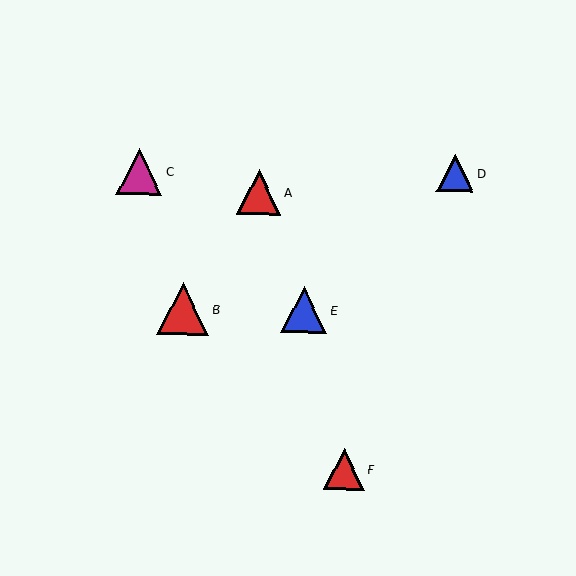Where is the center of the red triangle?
The center of the red triangle is at (344, 470).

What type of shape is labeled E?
Shape E is a blue triangle.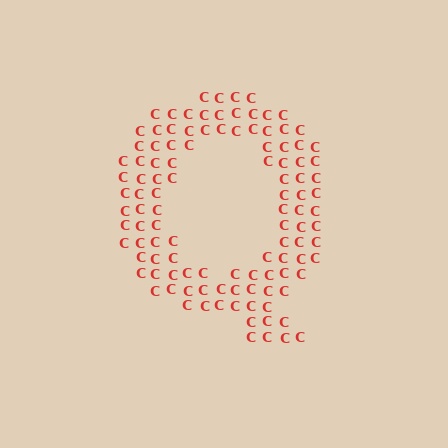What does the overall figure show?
The overall figure shows the letter Q.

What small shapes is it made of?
It is made of small letter C's.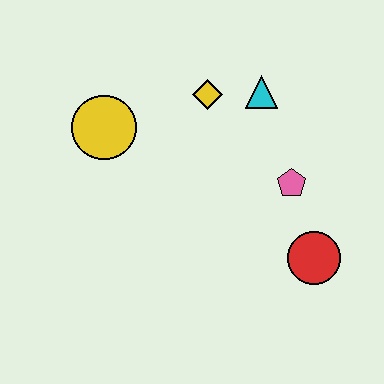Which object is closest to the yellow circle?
The yellow diamond is closest to the yellow circle.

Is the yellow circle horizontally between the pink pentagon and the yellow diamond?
No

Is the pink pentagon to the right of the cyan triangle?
Yes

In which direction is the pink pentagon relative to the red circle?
The pink pentagon is above the red circle.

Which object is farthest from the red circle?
The yellow circle is farthest from the red circle.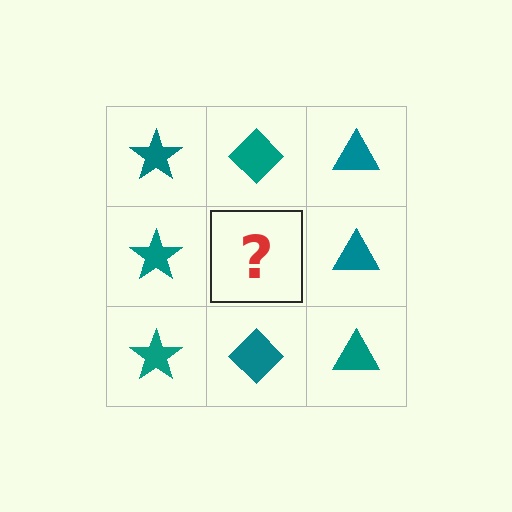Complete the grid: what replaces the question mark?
The question mark should be replaced with a teal diamond.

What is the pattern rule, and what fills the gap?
The rule is that each column has a consistent shape. The gap should be filled with a teal diamond.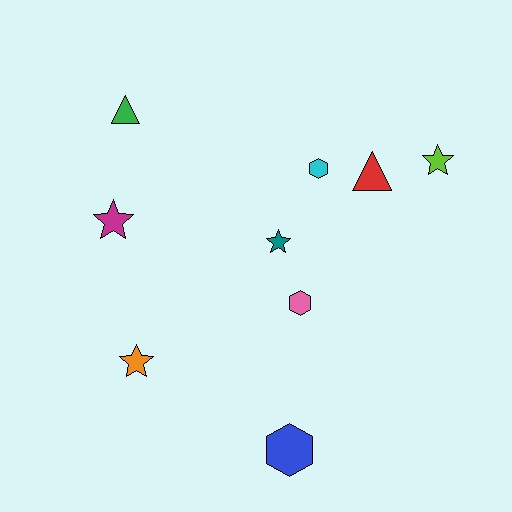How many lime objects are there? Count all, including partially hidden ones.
There is 1 lime object.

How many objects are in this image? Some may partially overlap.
There are 9 objects.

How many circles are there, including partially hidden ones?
There are no circles.